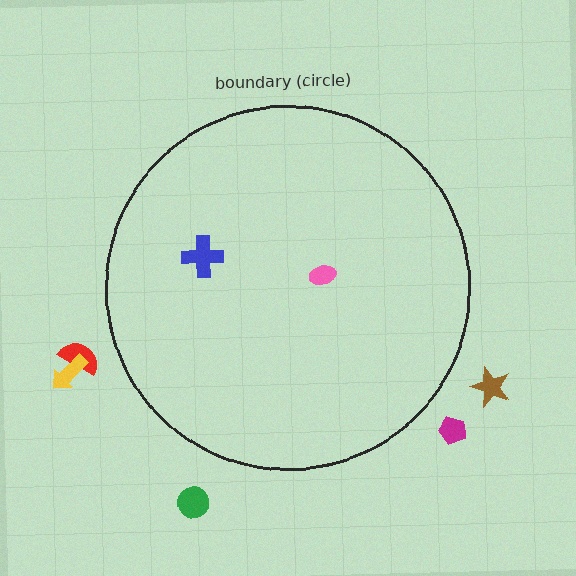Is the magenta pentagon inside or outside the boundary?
Outside.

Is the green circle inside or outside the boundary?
Outside.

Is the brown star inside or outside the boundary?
Outside.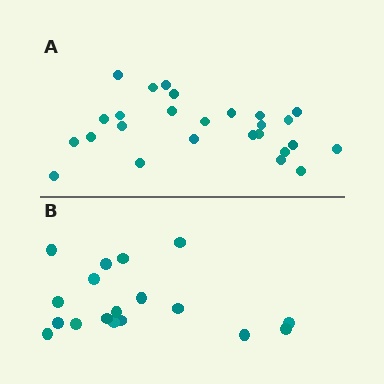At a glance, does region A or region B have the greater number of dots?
Region A (the top region) has more dots.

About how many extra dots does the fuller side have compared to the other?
Region A has roughly 8 or so more dots than region B.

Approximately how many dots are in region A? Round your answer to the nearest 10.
About 30 dots. (The exact count is 26, which rounds to 30.)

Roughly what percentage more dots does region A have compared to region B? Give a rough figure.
About 45% more.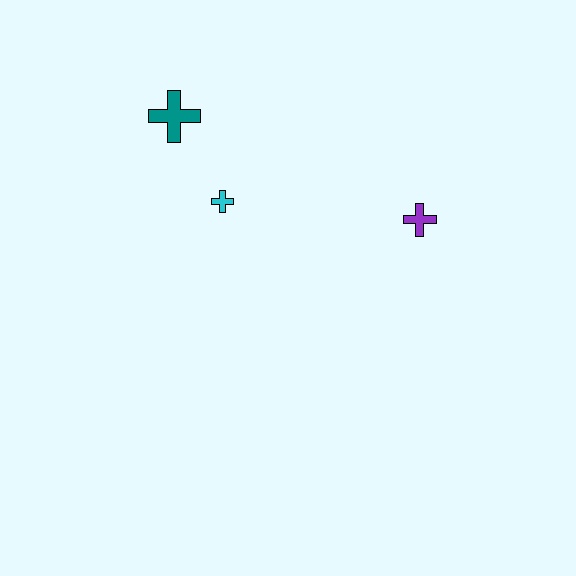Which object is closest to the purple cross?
The cyan cross is closest to the purple cross.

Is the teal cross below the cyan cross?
No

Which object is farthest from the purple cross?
The teal cross is farthest from the purple cross.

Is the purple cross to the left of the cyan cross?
No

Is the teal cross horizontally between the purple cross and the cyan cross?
No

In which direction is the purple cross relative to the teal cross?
The purple cross is to the right of the teal cross.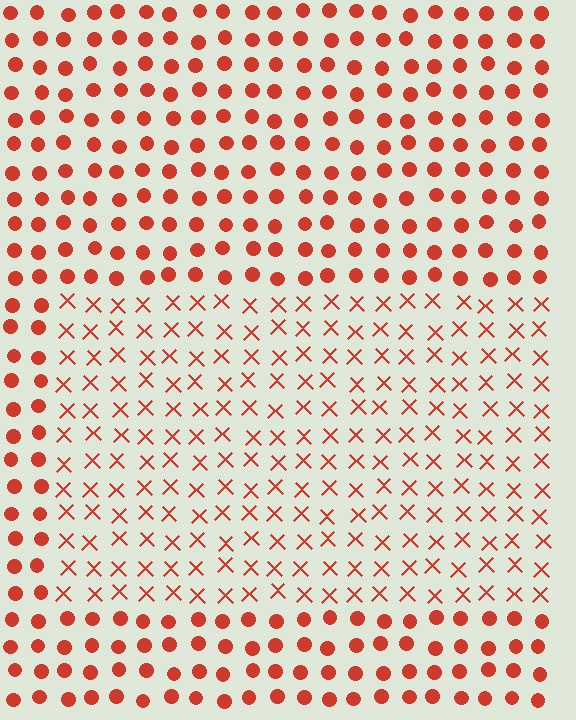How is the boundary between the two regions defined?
The boundary is defined by a change in element shape: X marks inside vs. circles outside. All elements share the same color and spacing.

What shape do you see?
I see a rectangle.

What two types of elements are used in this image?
The image uses X marks inside the rectangle region and circles outside it.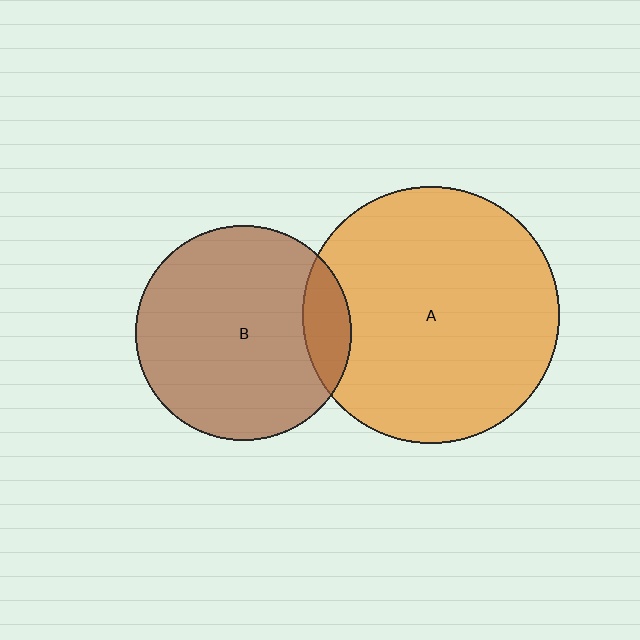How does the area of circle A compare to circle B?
Approximately 1.4 times.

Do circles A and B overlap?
Yes.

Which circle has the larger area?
Circle A (orange).